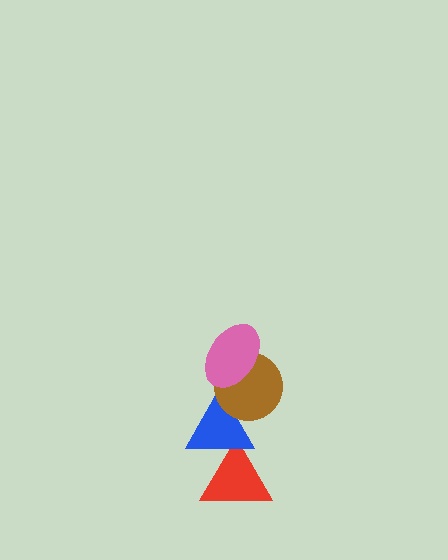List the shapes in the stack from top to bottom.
From top to bottom: the pink ellipse, the brown circle, the blue triangle, the red triangle.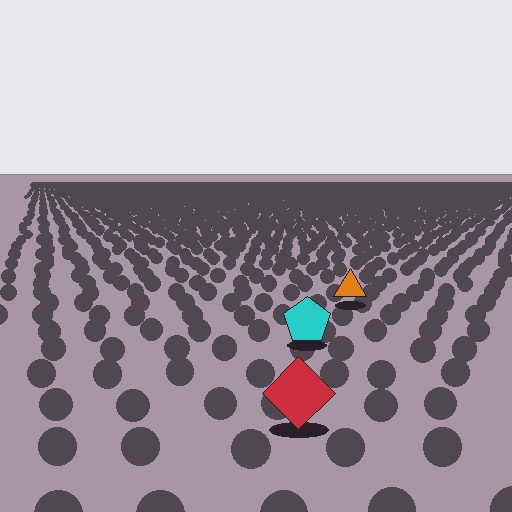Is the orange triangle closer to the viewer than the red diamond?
No. The red diamond is closer — you can tell from the texture gradient: the ground texture is coarser near it.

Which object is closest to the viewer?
The red diamond is closest. The texture marks near it are larger and more spread out.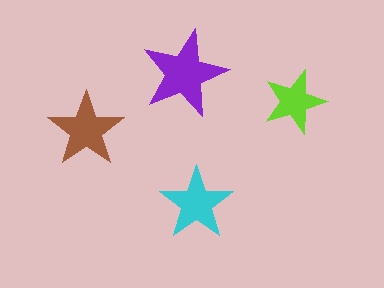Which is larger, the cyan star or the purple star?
The purple one.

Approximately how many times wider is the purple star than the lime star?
About 1.5 times wider.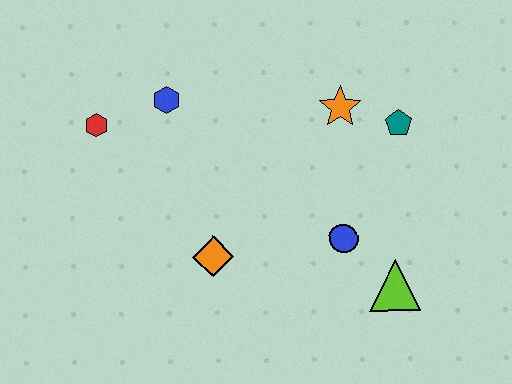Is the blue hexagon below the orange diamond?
No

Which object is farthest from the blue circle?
The red hexagon is farthest from the blue circle.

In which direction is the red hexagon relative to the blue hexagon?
The red hexagon is to the left of the blue hexagon.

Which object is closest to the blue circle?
The lime triangle is closest to the blue circle.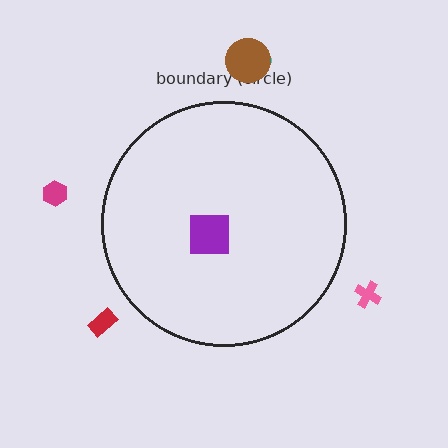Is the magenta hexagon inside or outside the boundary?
Outside.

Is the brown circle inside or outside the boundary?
Outside.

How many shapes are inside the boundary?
1 inside, 5 outside.